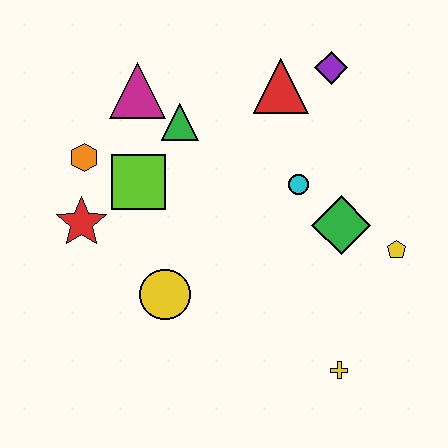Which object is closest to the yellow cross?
The yellow pentagon is closest to the yellow cross.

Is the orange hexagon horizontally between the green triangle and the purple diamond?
No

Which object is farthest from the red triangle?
The yellow cross is farthest from the red triangle.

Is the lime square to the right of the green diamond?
No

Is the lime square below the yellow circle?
No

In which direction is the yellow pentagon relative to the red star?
The yellow pentagon is to the right of the red star.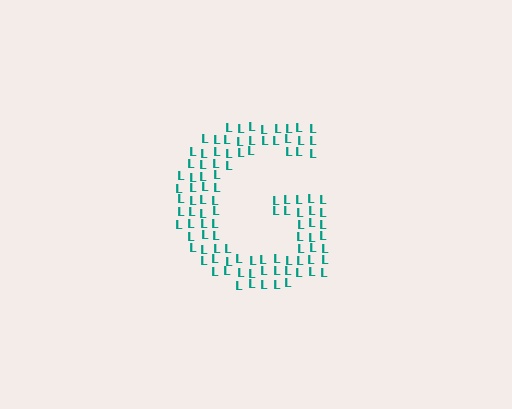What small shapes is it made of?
It is made of small letter L's.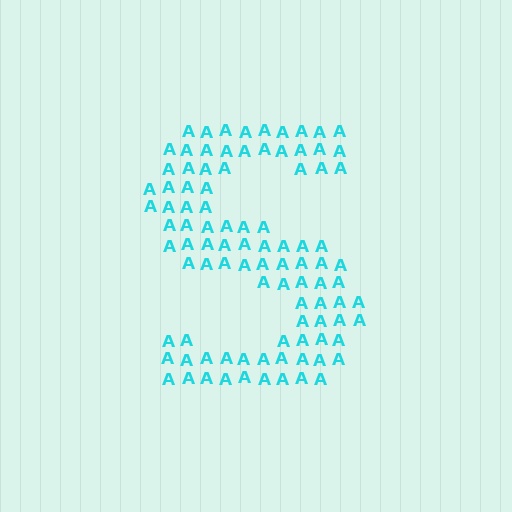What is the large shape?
The large shape is the letter S.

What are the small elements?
The small elements are letter A's.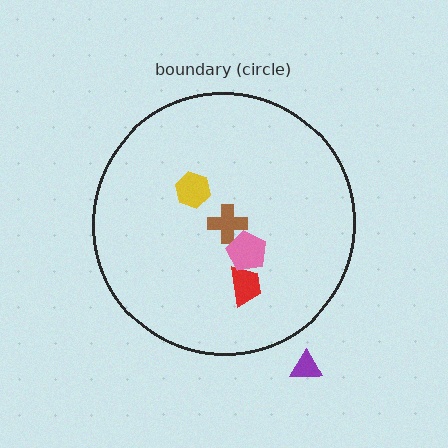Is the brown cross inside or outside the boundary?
Inside.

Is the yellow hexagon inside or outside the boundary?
Inside.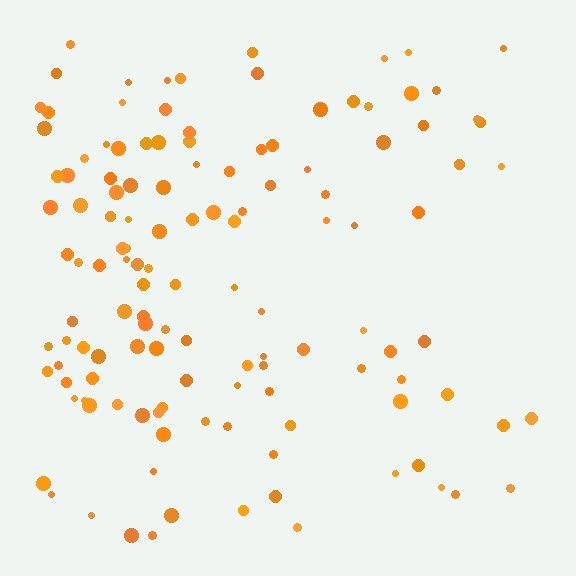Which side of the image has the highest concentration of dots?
The left.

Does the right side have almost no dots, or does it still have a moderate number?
Still a moderate number, just noticeably fewer than the left.